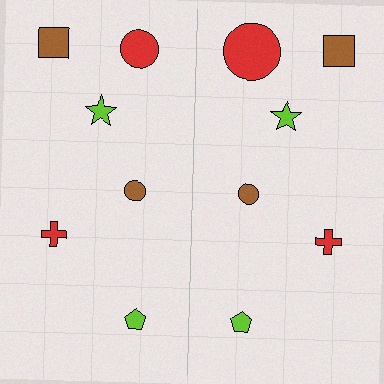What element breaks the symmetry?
The red circle on the right side has a different size than its mirror counterpart.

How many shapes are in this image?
There are 12 shapes in this image.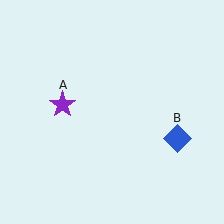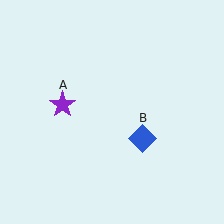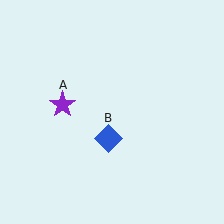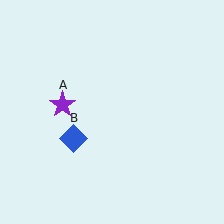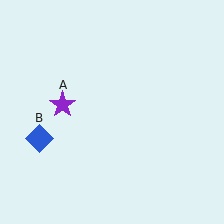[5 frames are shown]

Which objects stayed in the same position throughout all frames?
Purple star (object A) remained stationary.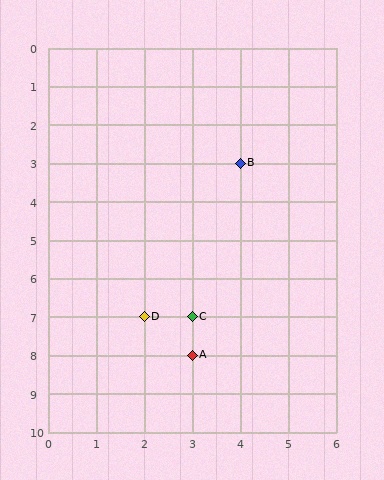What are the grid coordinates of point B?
Point B is at grid coordinates (4, 3).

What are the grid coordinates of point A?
Point A is at grid coordinates (3, 8).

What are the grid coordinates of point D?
Point D is at grid coordinates (2, 7).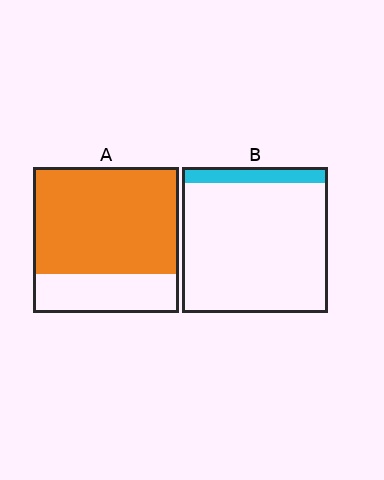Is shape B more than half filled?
No.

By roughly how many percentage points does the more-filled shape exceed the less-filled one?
By roughly 60 percentage points (A over B).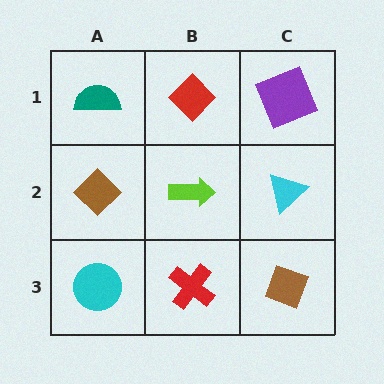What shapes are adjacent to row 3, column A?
A brown diamond (row 2, column A), a red cross (row 3, column B).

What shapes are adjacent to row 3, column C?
A cyan triangle (row 2, column C), a red cross (row 3, column B).